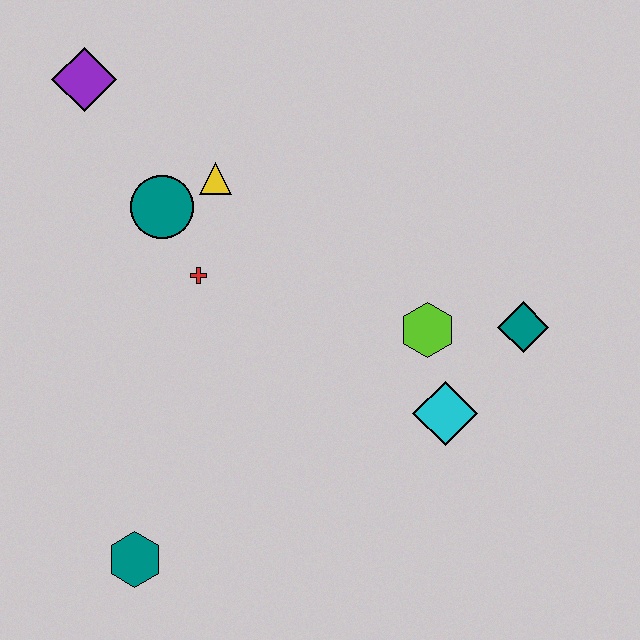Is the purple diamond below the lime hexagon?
No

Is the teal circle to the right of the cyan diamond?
No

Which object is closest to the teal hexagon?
The red cross is closest to the teal hexagon.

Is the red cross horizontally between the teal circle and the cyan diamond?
Yes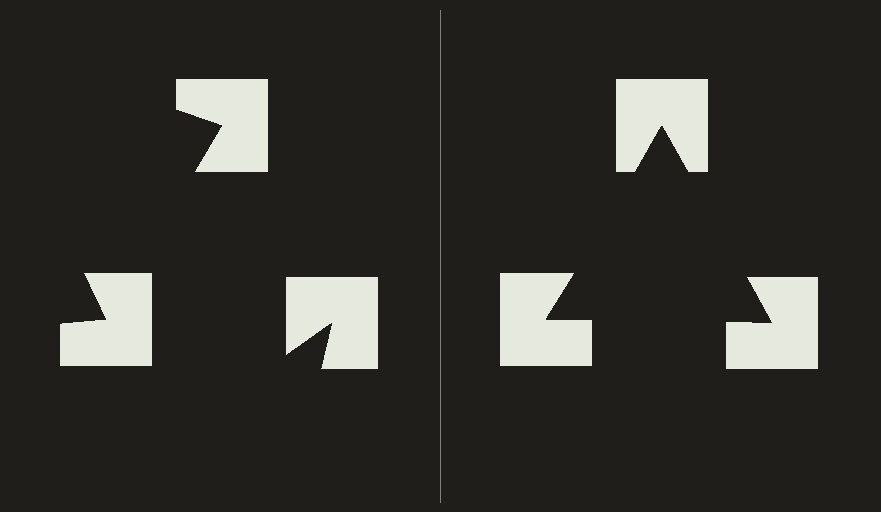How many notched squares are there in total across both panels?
6 — 3 on each side.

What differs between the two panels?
The notched squares are positioned identically on both sides; only the wedge orientations differ. On the right they align to a triangle; on the left they are misaligned.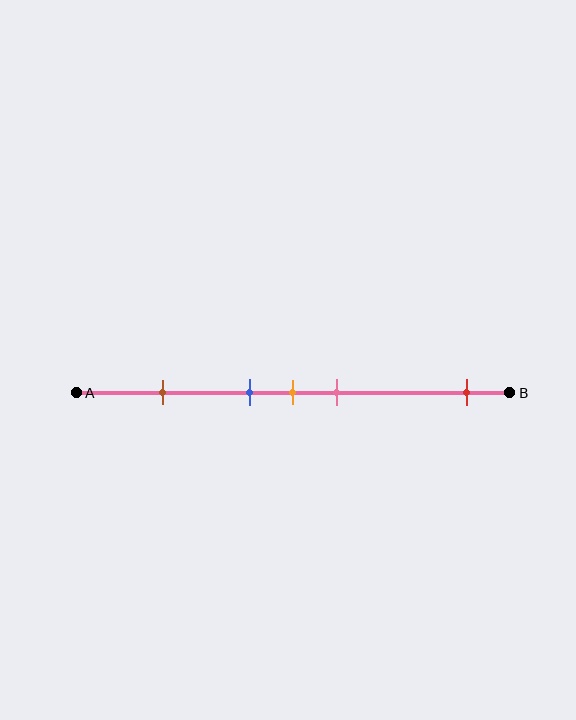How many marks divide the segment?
There are 5 marks dividing the segment.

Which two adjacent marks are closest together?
The blue and orange marks are the closest adjacent pair.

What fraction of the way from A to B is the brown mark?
The brown mark is approximately 20% (0.2) of the way from A to B.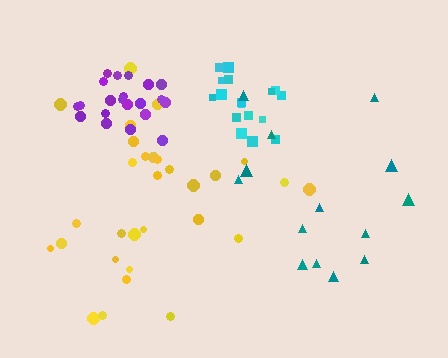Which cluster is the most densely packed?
Purple.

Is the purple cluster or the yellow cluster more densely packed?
Purple.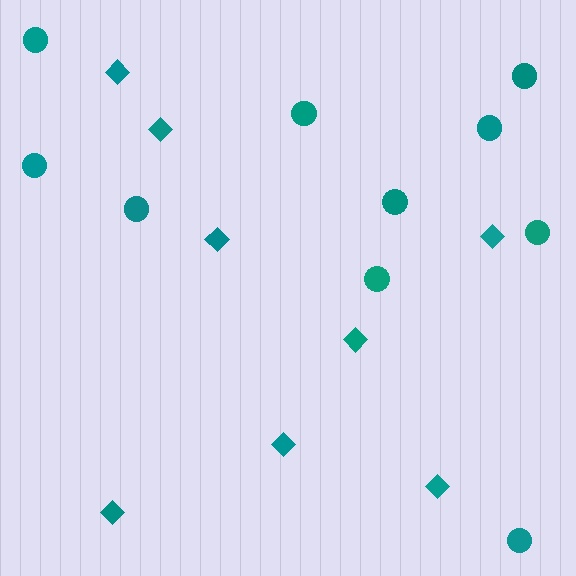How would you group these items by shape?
There are 2 groups: one group of circles (10) and one group of diamonds (8).